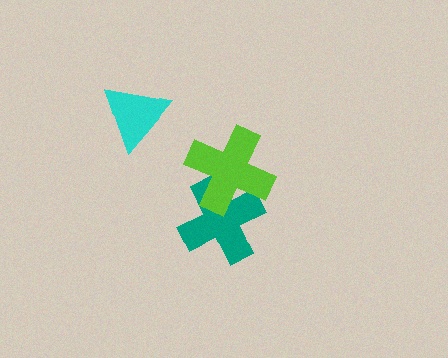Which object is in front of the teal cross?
The lime cross is in front of the teal cross.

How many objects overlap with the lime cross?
1 object overlaps with the lime cross.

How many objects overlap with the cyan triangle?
0 objects overlap with the cyan triangle.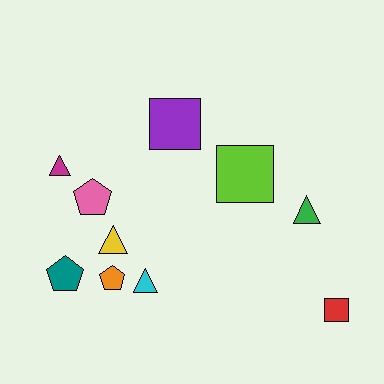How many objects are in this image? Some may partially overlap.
There are 10 objects.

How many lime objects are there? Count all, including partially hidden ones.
There is 1 lime object.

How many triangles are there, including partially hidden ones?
There are 4 triangles.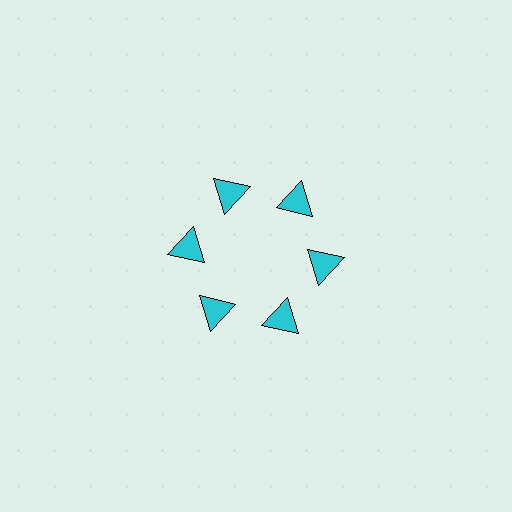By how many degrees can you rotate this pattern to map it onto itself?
The pattern maps onto itself every 60 degrees of rotation.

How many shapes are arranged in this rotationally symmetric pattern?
There are 6 shapes, arranged in 6 groups of 1.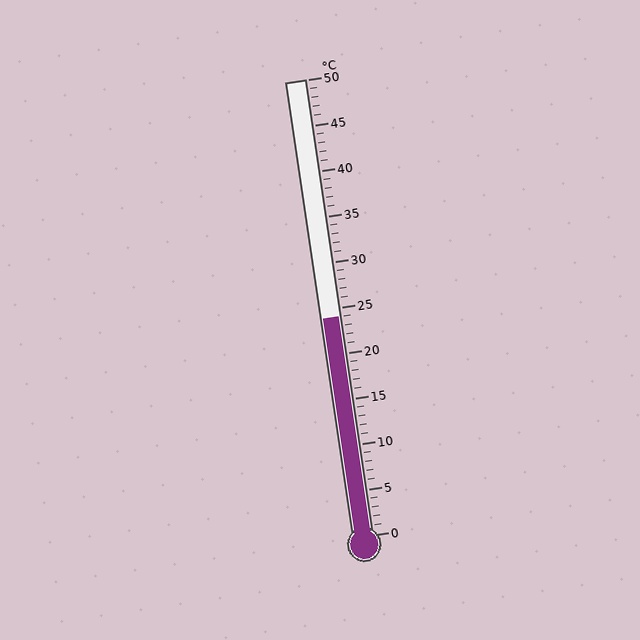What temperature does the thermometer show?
The thermometer shows approximately 24°C.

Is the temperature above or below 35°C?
The temperature is below 35°C.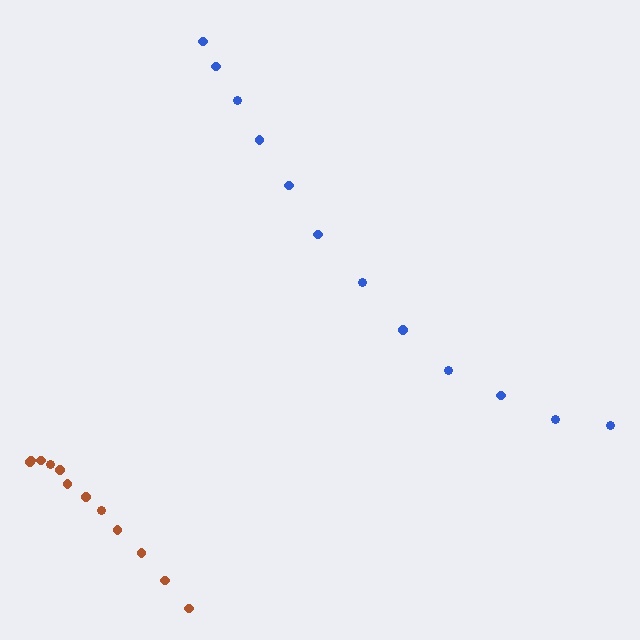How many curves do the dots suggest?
There are 2 distinct paths.